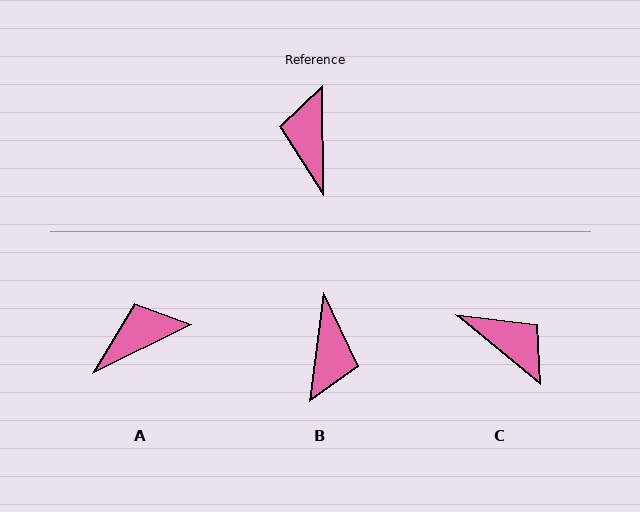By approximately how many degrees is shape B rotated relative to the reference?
Approximately 172 degrees counter-clockwise.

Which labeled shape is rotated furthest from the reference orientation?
B, about 172 degrees away.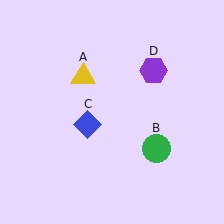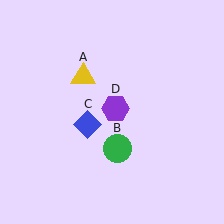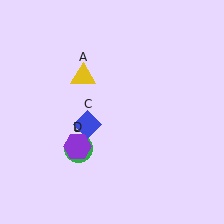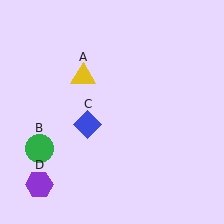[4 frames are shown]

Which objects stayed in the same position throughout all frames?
Yellow triangle (object A) and blue diamond (object C) remained stationary.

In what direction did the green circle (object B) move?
The green circle (object B) moved left.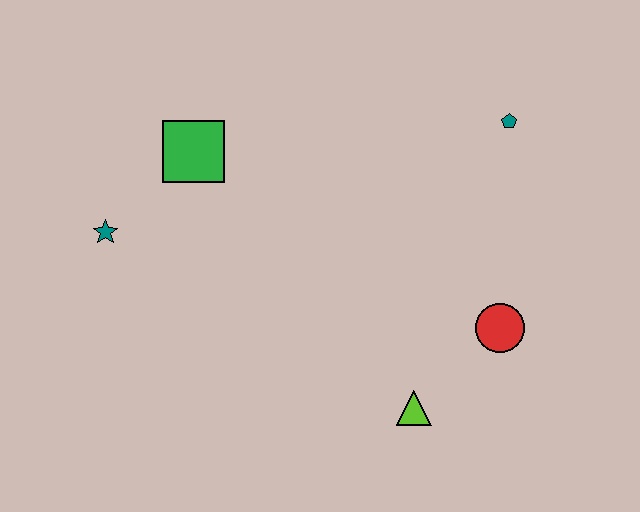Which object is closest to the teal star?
The green square is closest to the teal star.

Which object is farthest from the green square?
The red circle is farthest from the green square.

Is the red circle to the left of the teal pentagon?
Yes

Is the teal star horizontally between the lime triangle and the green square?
No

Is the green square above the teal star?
Yes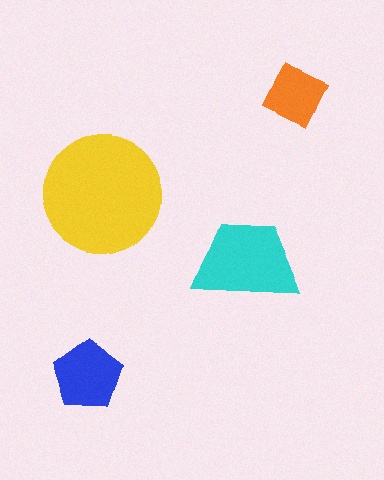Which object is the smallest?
The orange diamond.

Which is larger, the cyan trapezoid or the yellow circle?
The yellow circle.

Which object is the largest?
The yellow circle.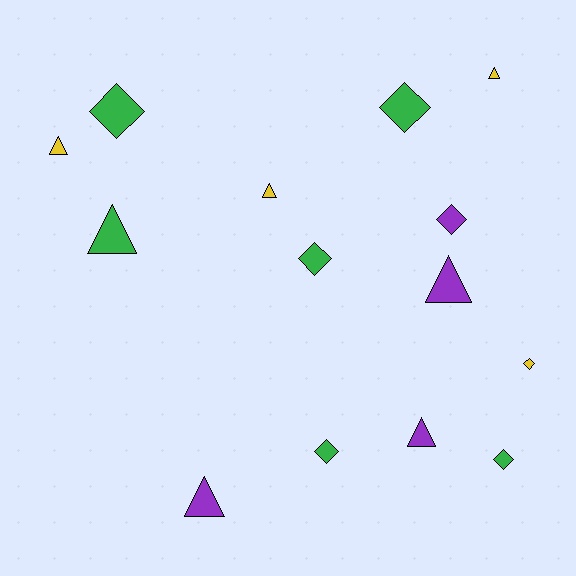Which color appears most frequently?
Green, with 6 objects.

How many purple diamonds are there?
There is 1 purple diamond.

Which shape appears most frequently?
Diamond, with 7 objects.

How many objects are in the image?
There are 14 objects.